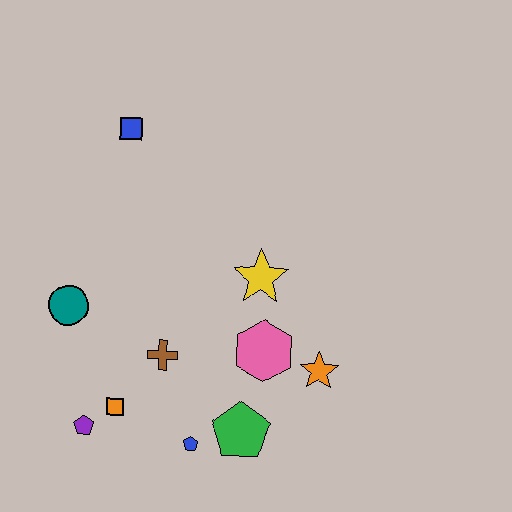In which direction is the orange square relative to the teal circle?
The orange square is below the teal circle.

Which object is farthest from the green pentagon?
The blue square is farthest from the green pentagon.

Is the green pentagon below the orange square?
Yes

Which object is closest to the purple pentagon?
The orange square is closest to the purple pentagon.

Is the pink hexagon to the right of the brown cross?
Yes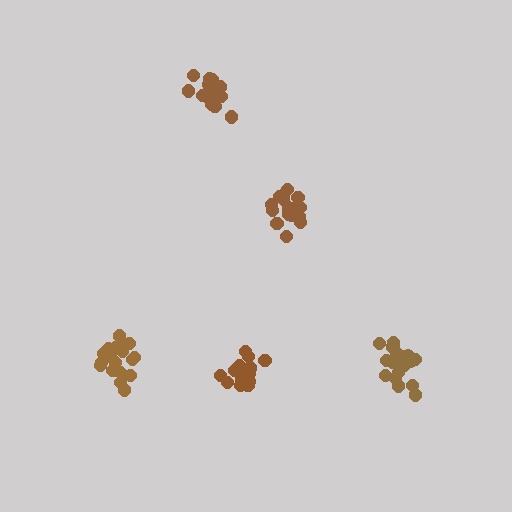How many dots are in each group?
Group 1: 16 dots, Group 2: 21 dots, Group 3: 16 dots, Group 4: 21 dots, Group 5: 15 dots (89 total).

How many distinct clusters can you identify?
There are 5 distinct clusters.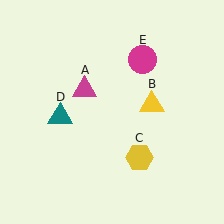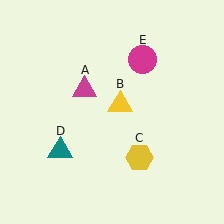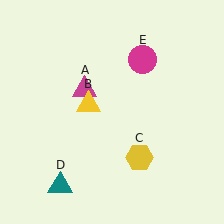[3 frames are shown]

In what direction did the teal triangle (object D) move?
The teal triangle (object D) moved down.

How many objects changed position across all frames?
2 objects changed position: yellow triangle (object B), teal triangle (object D).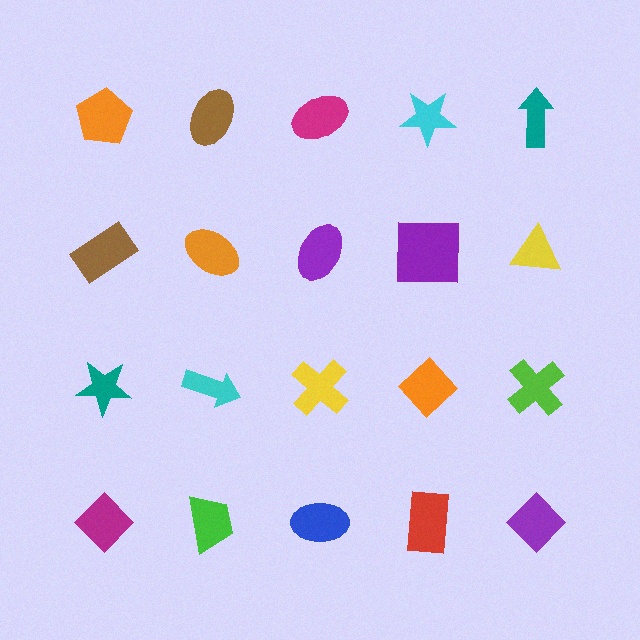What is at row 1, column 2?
A brown ellipse.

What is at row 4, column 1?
A magenta diamond.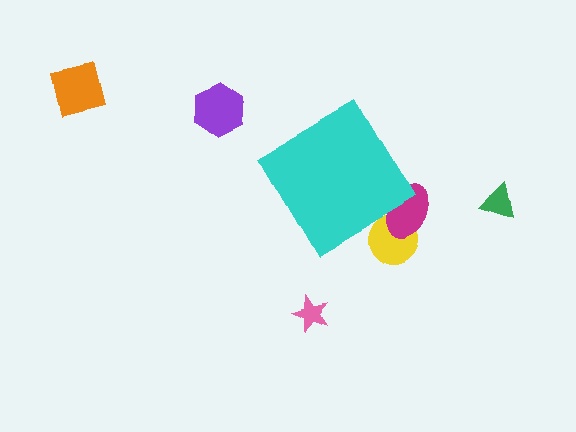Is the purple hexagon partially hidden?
No, the purple hexagon is fully visible.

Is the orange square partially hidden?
No, the orange square is fully visible.